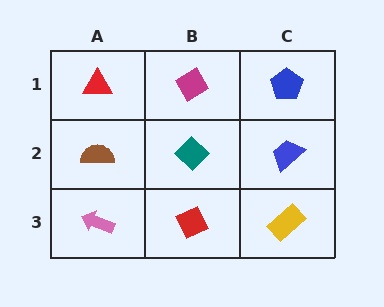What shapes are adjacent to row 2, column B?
A magenta diamond (row 1, column B), a red diamond (row 3, column B), a brown semicircle (row 2, column A), a blue trapezoid (row 2, column C).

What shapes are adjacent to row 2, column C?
A blue pentagon (row 1, column C), a yellow rectangle (row 3, column C), a teal diamond (row 2, column B).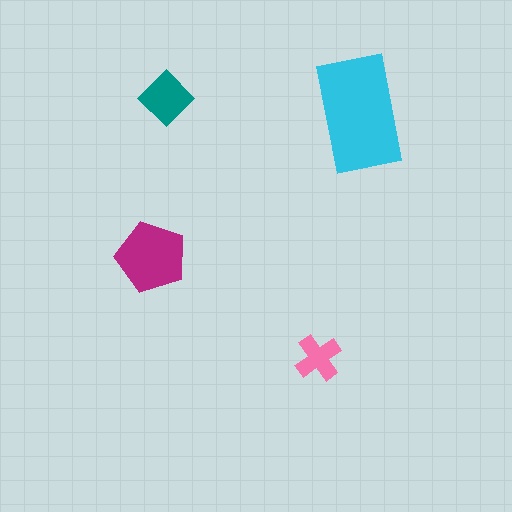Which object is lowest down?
The pink cross is bottommost.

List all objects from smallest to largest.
The pink cross, the teal diamond, the magenta pentagon, the cyan rectangle.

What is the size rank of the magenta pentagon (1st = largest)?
2nd.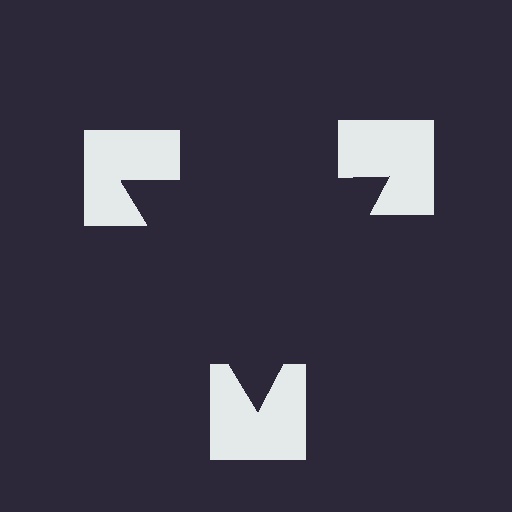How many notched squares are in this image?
There are 3 — one at each vertex of the illusory triangle.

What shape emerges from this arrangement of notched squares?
An illusory triangle — its edges are inferred from the aligned wedge cuts in the notched squares, not physically drawn.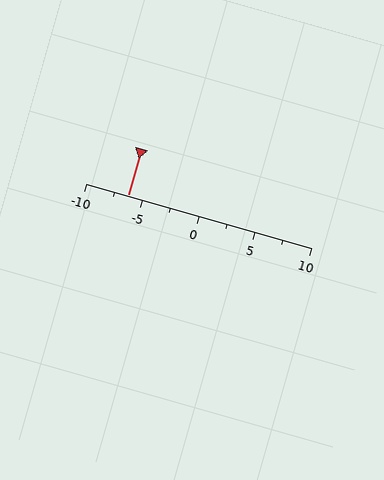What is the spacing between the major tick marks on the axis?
The major ticks are spaced 5 apart.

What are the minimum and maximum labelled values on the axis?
The axis runs from -10 to 10.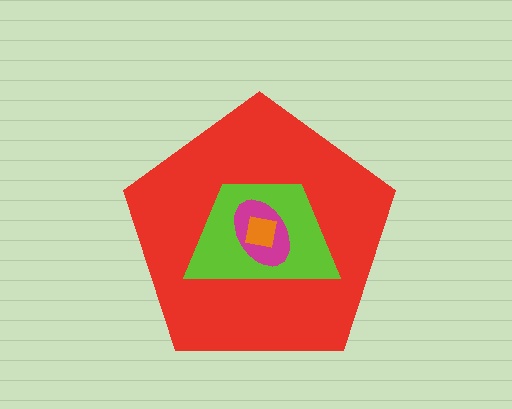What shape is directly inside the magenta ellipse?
The orange square.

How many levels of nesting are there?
4.